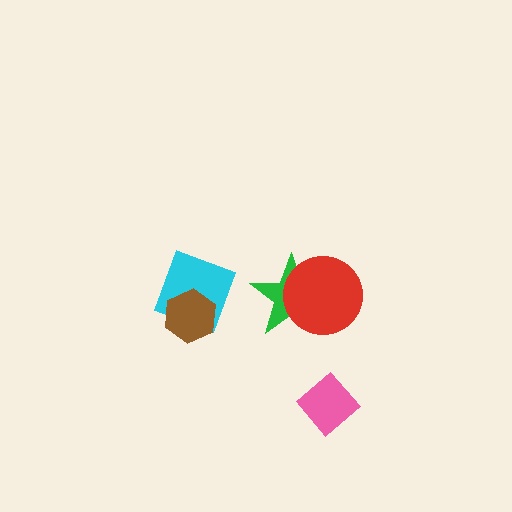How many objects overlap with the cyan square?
1 object overlaps with the cyan square.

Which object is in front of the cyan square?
The brown hexagon is in front of the cyan square.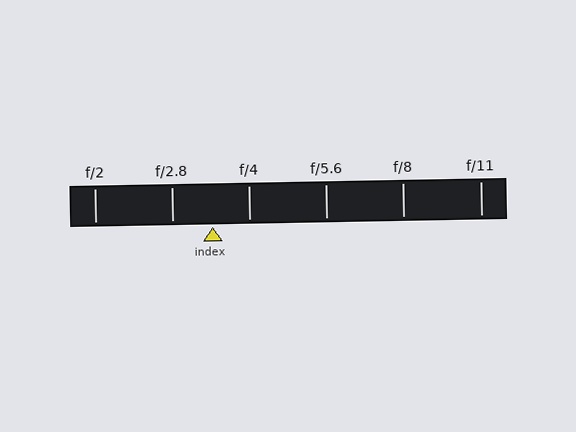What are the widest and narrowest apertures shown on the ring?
The widest aperture shown is f/2 and the narrowest is f/11.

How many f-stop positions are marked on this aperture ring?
There are 6 f-stop positions marked.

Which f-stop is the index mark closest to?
The index mark is closest to f/4.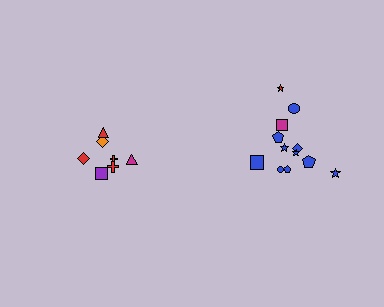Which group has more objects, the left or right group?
The right group.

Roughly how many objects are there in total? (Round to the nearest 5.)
Roughly 20 objects in total.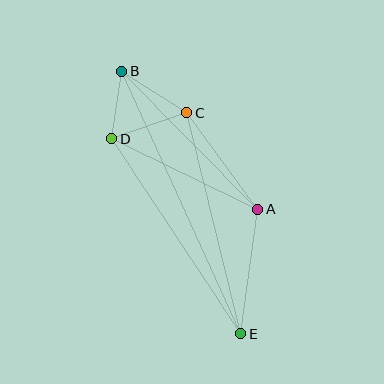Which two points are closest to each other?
Points B and D are closest to each other.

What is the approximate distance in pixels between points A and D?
The distance between A and D is approximately 162 pixels.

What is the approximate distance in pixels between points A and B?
The distance between A and B is approximately 194 pixels.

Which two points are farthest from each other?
Points B and E are farthest from each other.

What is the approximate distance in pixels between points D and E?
The distance between D and E is approximately 234 pixels.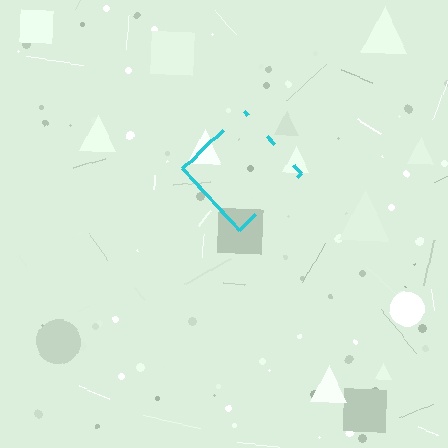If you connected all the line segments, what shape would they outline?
They would outline a diamond.